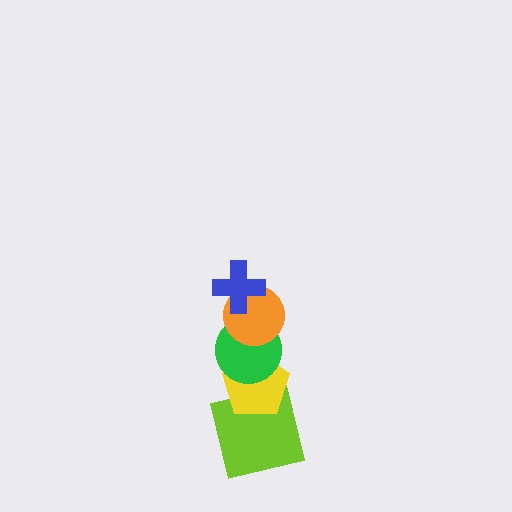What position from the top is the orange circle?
The orange circle is 2nd from the top.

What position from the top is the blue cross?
The blue cross is 1st from the top.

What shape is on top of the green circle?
The orange circle is on top of the green circle.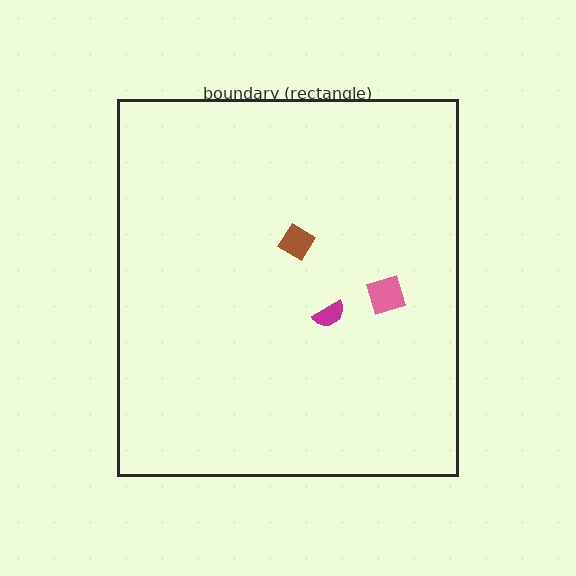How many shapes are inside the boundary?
3 inside, 0 outside.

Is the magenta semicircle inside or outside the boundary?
Inside.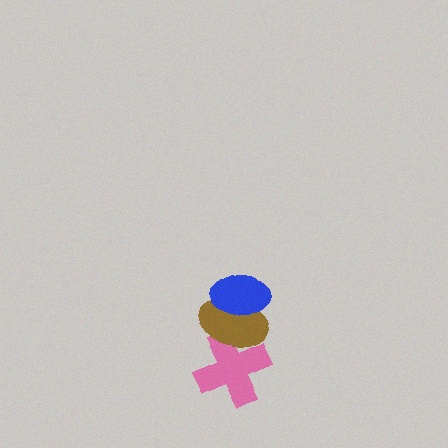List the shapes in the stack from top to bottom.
From top to bottom: the blue ellipse, the brown ellipse, the pink cross.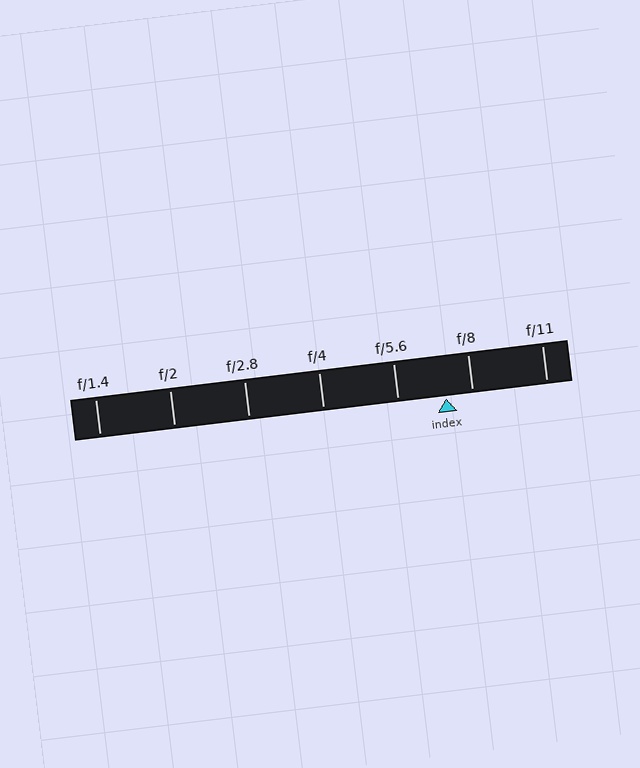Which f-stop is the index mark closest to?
The index mark is closest to f/8.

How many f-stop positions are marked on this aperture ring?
There are 7 f-stop positions marked.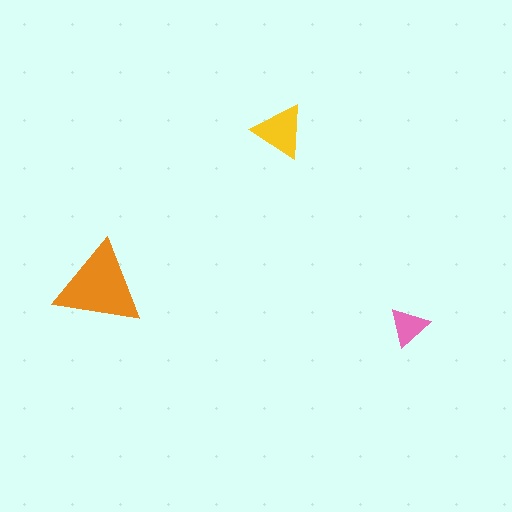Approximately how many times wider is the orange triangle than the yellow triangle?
About 1.5 times wider.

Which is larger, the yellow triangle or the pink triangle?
The yellow one.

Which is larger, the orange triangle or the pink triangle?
The orange one.